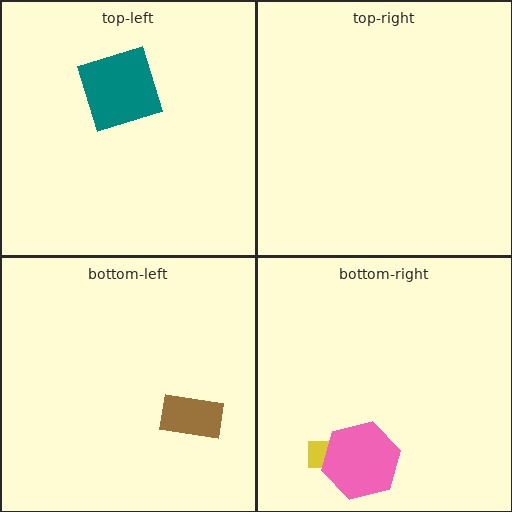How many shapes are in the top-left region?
1.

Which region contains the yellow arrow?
The bottom-right region.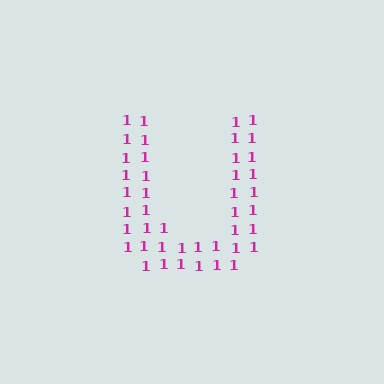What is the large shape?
The large shape is the letter U.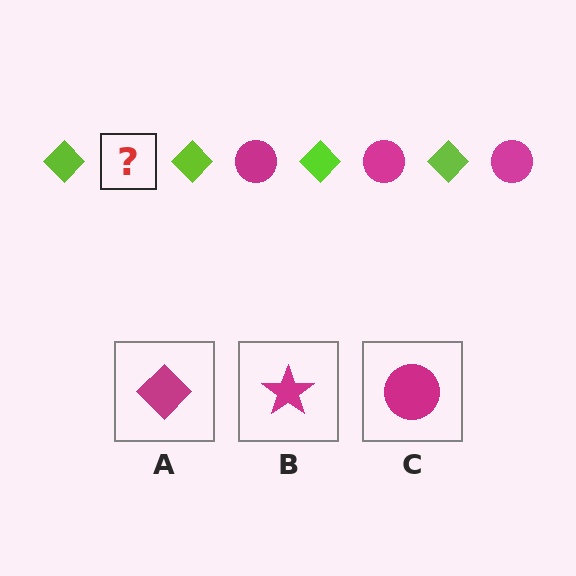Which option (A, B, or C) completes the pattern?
C.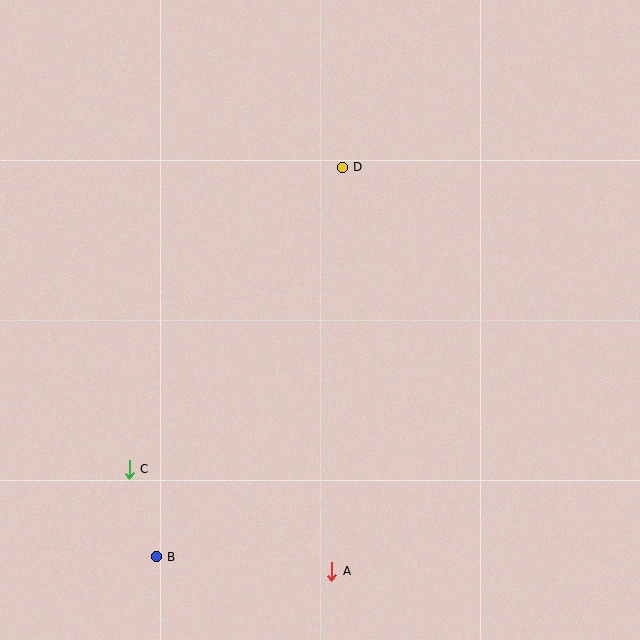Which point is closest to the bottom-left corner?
Point B is closest to the bottom-left corner.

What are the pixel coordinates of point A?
Point A is at (332, 571).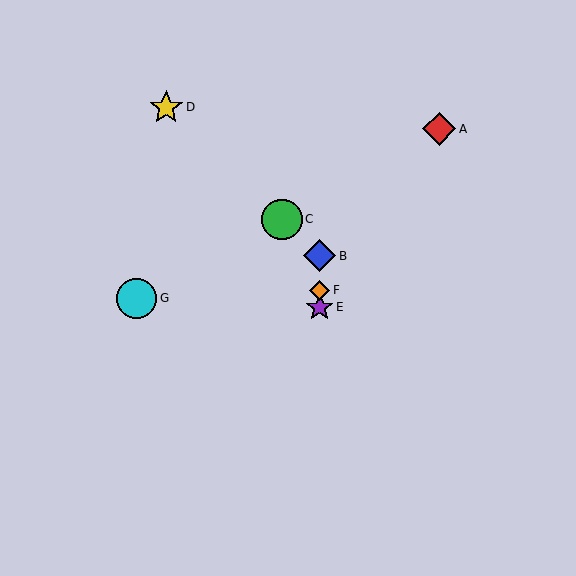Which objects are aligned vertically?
Objects B, E, F are aligned vertically.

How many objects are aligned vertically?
3 objects (B, E, F) are aligned vertically.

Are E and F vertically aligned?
Yes, both are at x≈320.